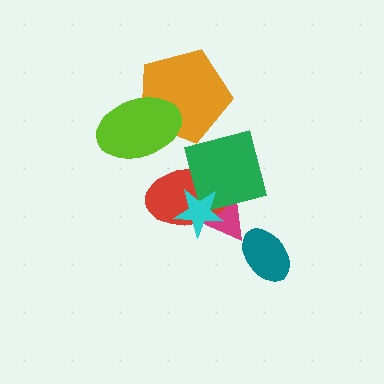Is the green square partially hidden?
Yes, it is partially covered by another shape.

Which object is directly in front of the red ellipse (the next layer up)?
The green square is directly in front of the red ellipse.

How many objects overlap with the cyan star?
3 objects overlap with the cyan star.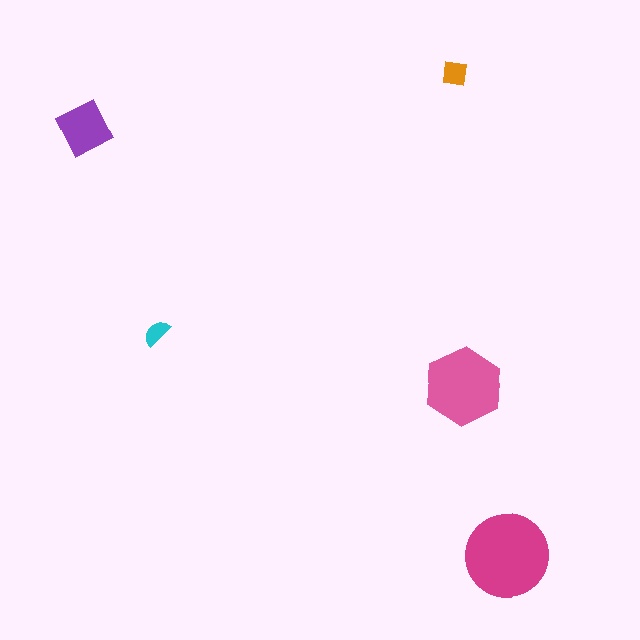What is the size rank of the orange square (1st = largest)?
4th.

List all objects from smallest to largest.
The cyan semicircle, the orange square, the purple square, the pink hexagon, the magenta circle.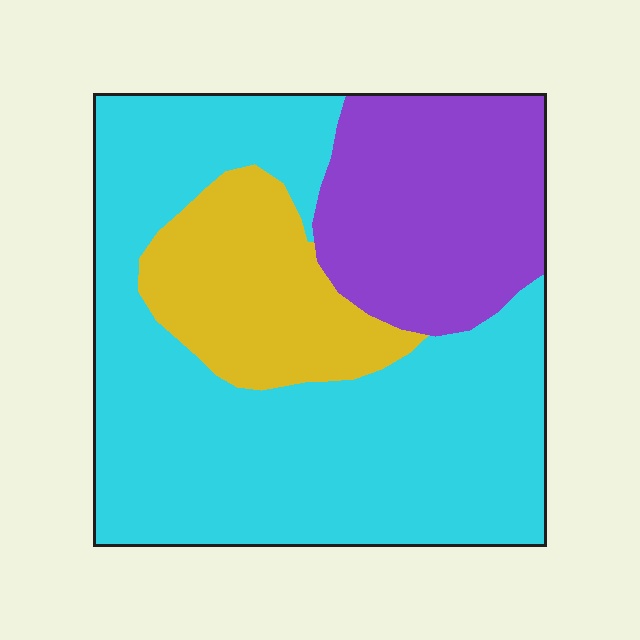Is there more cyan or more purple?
Cyan.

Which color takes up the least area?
Yellow, at roughly 15%.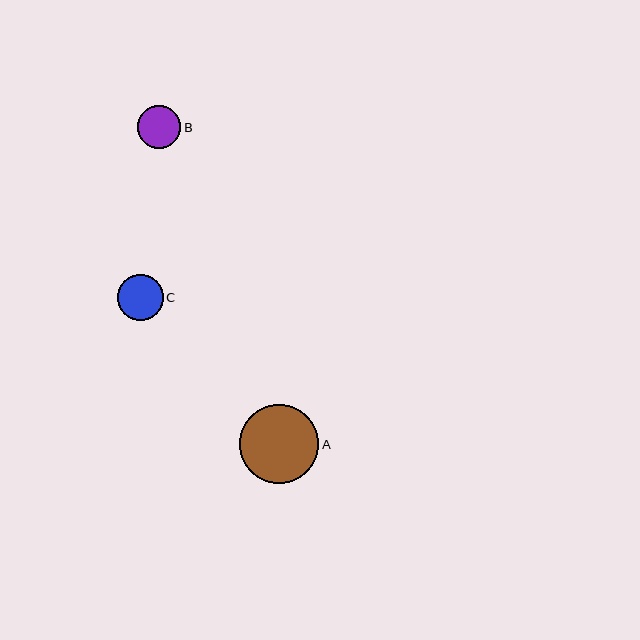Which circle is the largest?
Circle A is the largest with a size of approximately 79 pixels.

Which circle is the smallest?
Circle B is the smallest with a size of approximately 43 pixels.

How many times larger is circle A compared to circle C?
Circle A is approximately 1.7 times the size of circle C.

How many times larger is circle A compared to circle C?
Circle A is approximately 1.7 times the size of circle C.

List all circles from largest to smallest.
From largest to smallest: A, C, B.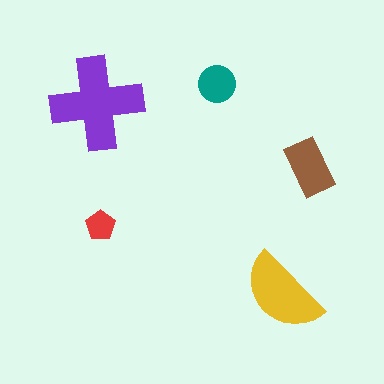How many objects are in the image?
There are 5 objects in the image.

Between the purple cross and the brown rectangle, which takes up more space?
The purple cross.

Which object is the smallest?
The red pentagon.